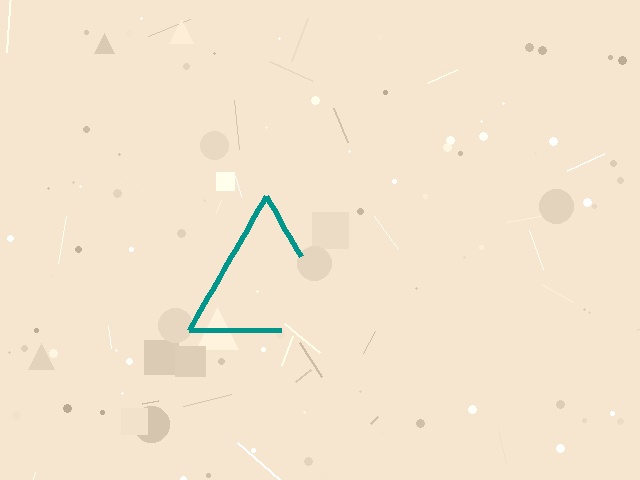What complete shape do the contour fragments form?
The contour fragments form a triangle.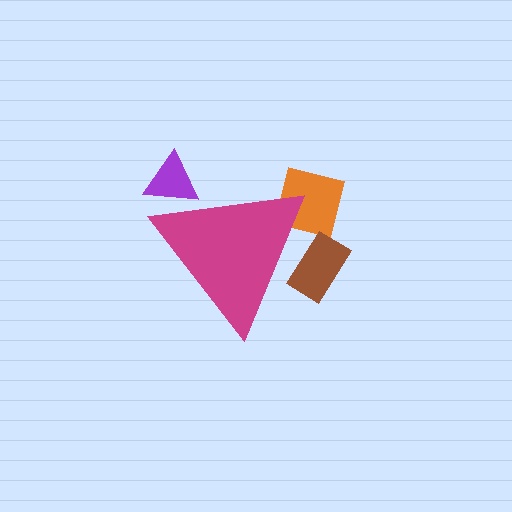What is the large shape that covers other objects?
A magenta triangle.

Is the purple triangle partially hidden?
Yes, the purple triangle is partially hidden behind the magenta triangle.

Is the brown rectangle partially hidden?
Yes, the brown rectangle is partially hidden behind the magenta triangle.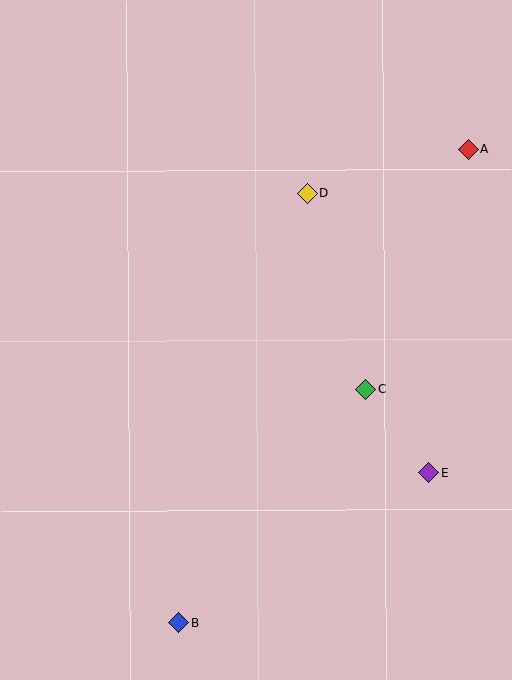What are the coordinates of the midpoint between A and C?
The midpoint between A and C is at (417, 269).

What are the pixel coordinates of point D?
Point D is at (307, 193).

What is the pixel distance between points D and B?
The distance between D and B is 449 pixels.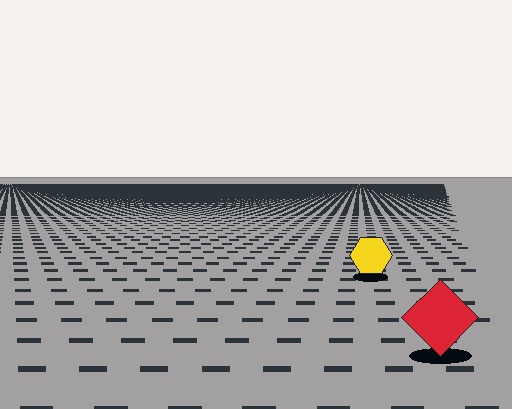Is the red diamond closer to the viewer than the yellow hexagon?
Yes. The red diamond is closer — you can tell from the texture gradient: the ground texture is coarser near it.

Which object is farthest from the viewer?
The yellow hexagon is farthest from the viewer. It appears smaller and the ground texture around it is denser.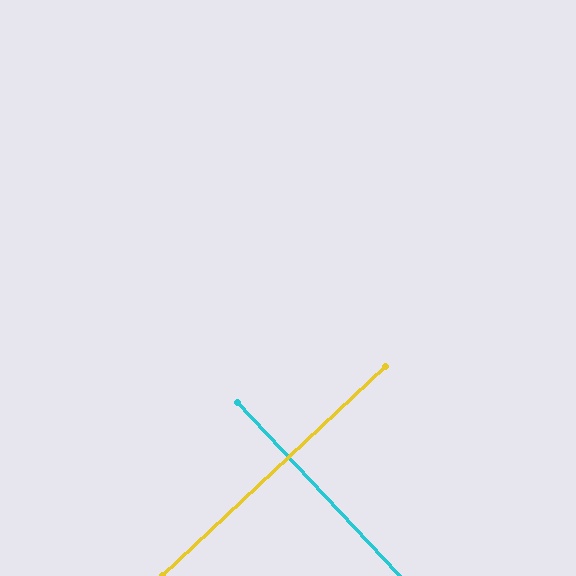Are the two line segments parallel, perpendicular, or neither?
Perpendicular — they meet at approximately 90°.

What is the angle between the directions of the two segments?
Approximately 90 degrees.